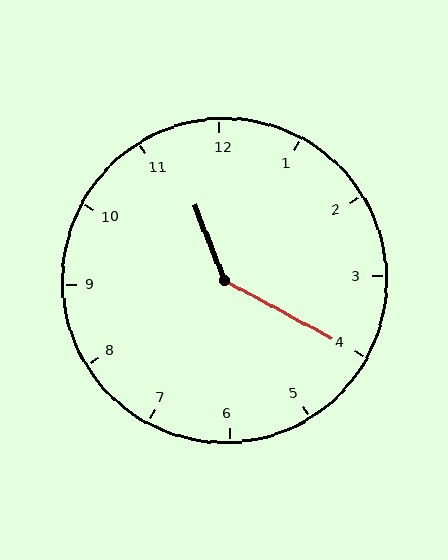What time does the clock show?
11:20.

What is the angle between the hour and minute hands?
Approximately 140 degrees.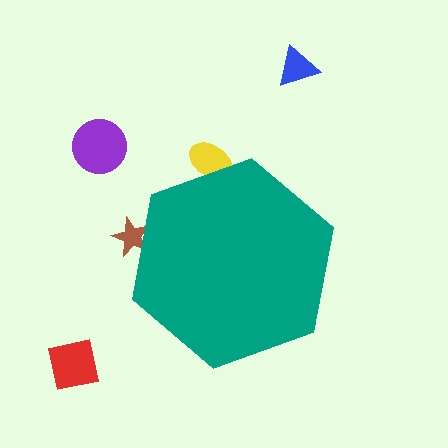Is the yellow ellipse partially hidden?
Yes, the yellow ellipse is partially hidden behind the teal hexagon.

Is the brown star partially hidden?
Yes, the brown star is partially hidden behind the teal hexagon.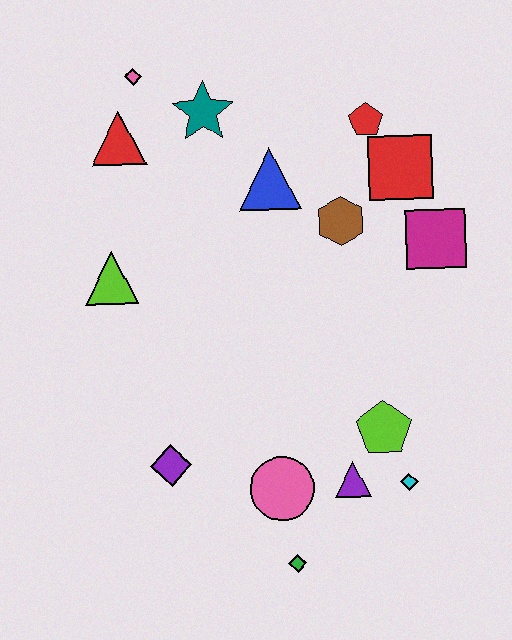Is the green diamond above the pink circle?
No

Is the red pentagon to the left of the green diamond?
No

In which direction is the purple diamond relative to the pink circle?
The purple diamond is to the left of the pink circle.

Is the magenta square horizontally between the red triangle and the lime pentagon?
No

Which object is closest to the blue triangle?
The brown hexagon is closest to the blue triangle.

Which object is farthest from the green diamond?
The pink diamond is farthest from the green diamond.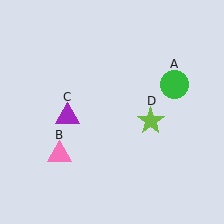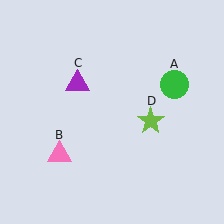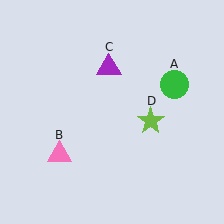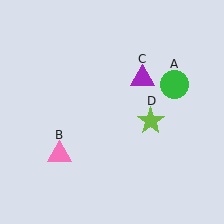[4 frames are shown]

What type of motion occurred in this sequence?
The purple triangle (object C) rotated clockwise around the center of the scene.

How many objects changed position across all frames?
1 object changed position: purple triangle (object C).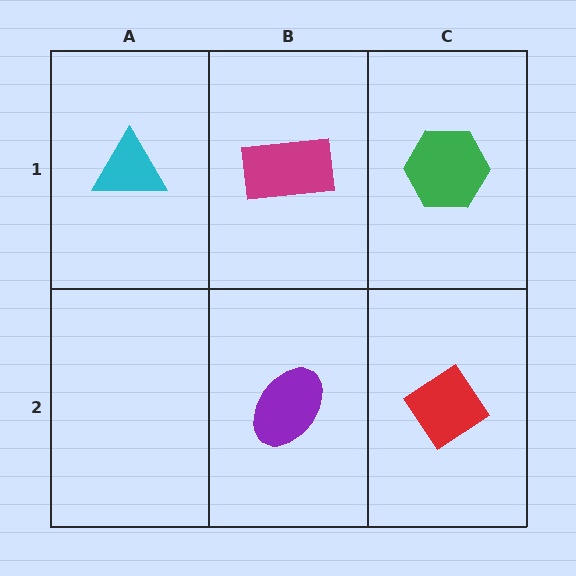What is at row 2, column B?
A purple ellipse.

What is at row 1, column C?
A green hexagon.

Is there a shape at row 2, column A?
No, that cell is empty.